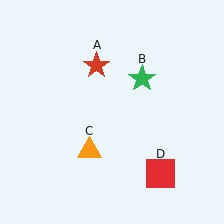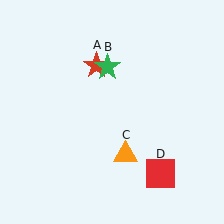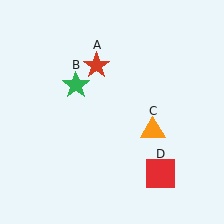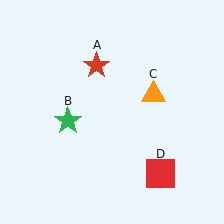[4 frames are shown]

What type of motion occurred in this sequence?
The green star (object B), orange triangle (object C) rotated counterclockwise around the center of the scene.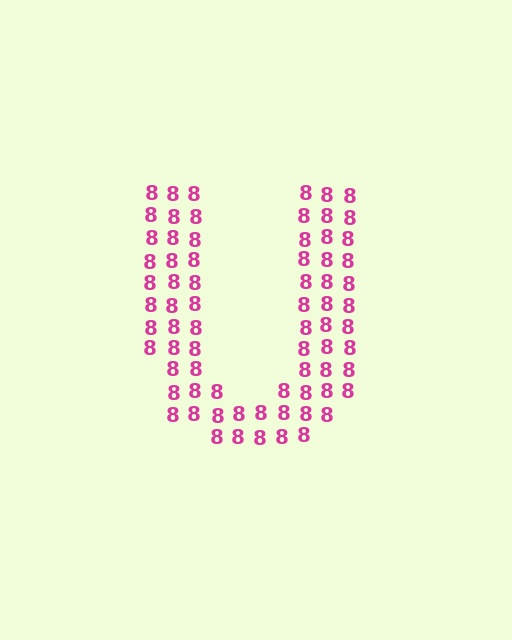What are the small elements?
The small elements are digit 8's.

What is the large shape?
The large shape is the letter U.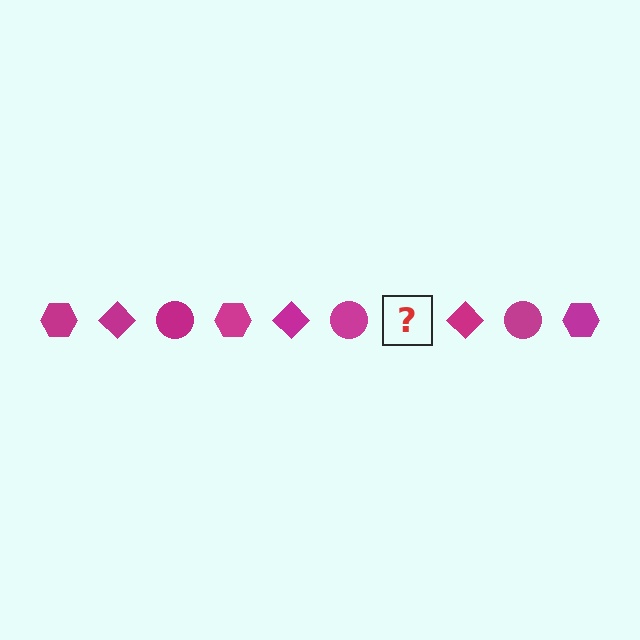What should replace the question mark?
The question mark should be replaced with a magenta hexagon.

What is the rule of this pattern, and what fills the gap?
The rule is that the pattern cycles through hexagon, diamond, circle shapes in magenta. The gap should be filled with a magenta hexagon.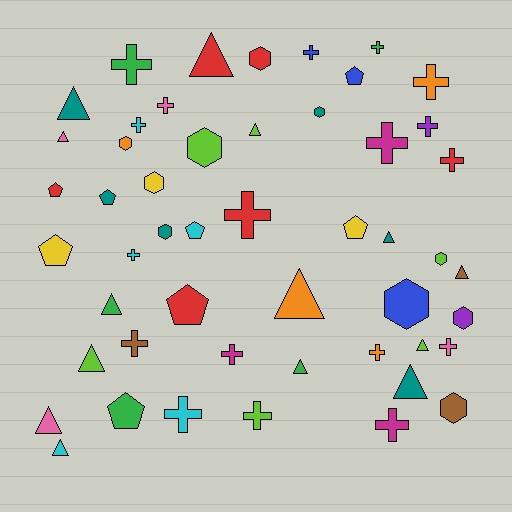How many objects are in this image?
There are 50 objects.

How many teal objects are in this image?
There are 6 teal objects.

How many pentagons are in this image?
There are 8 pentagons.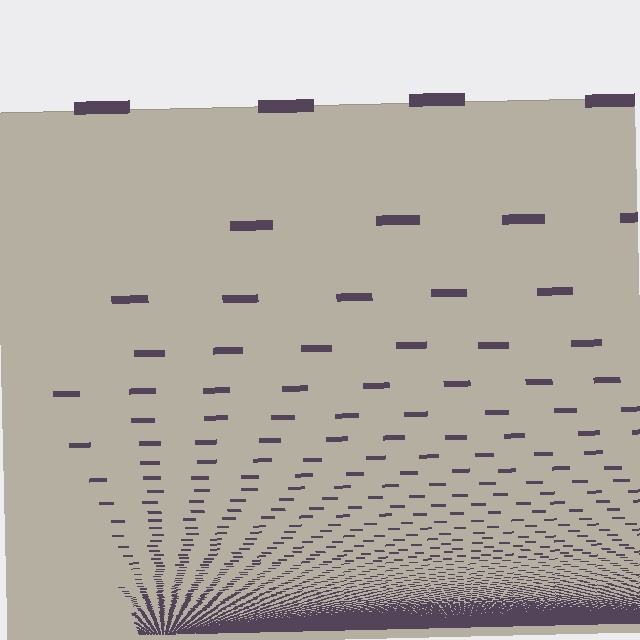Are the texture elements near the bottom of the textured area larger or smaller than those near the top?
Smaller. The gradient is inverted — elements near the bottom are smaller and denser.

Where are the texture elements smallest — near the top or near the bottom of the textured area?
Near the bottom.